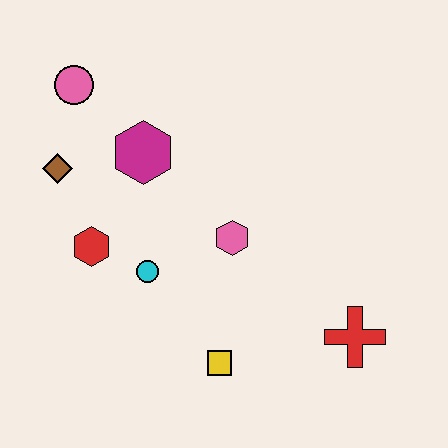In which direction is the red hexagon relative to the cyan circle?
The red hexagon is to the left of the cyan circle.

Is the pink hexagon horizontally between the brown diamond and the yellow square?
No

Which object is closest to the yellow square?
The cyan circle is closest to the yellow square.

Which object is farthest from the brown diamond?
The red cross is farthest from the brown diamond.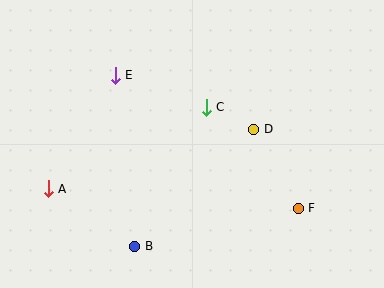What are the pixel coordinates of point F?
Point F is at (298, 208).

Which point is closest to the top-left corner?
Point E is closest to the top-left corner.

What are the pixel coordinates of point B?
Point B is at (135, 246).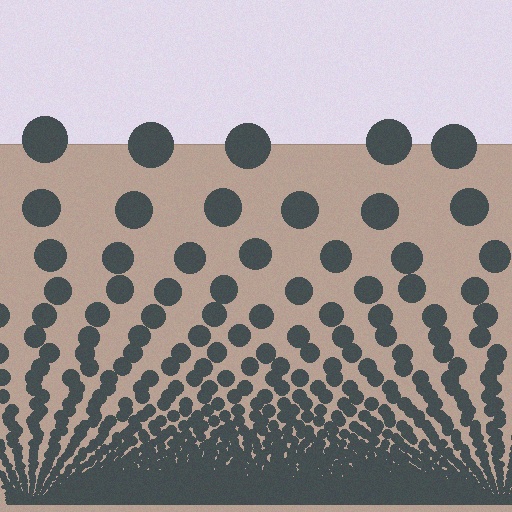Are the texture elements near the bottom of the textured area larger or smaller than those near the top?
Smaller. The gradient is inverted — elements near the bottom are smaller and denser.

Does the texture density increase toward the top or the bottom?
Density increases toward the bottom.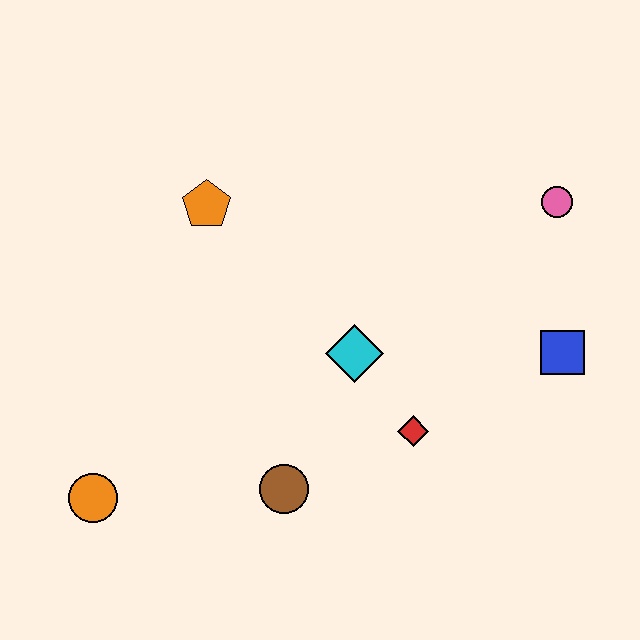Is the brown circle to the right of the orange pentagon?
Yes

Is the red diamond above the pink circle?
No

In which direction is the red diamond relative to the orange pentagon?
The red diamond is below the orange pentagon.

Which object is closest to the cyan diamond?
The red diamond is closest to the cyan diamond.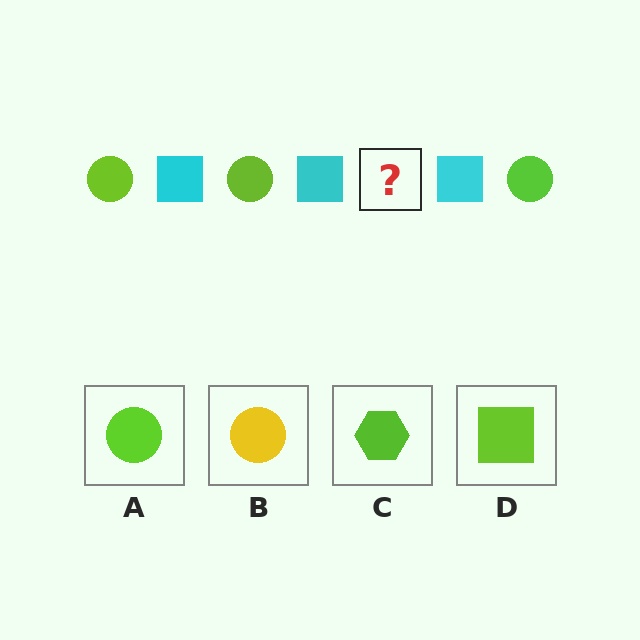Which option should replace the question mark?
Option A.